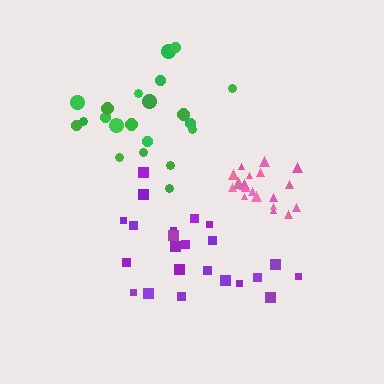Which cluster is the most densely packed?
Pink.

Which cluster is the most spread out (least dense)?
Green.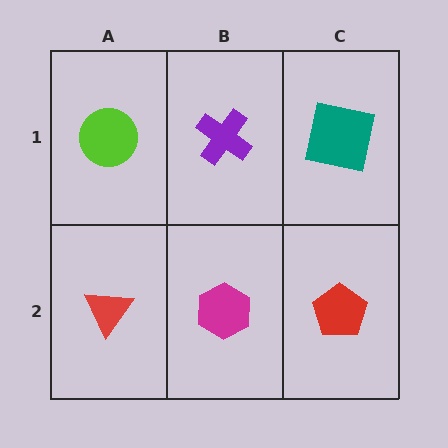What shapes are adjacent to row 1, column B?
A magenta hexagon (row 2, column B), a lime circle (row 1, column A), a teal square (row 1, column C).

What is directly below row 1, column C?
A red pentagon.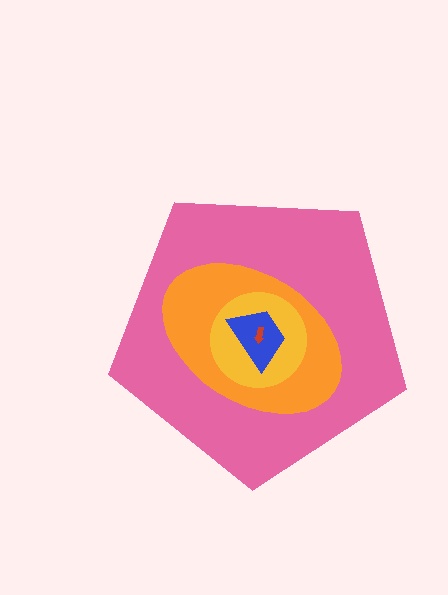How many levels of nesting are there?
5.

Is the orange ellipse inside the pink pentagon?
Yes.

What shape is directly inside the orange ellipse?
The yellow circle.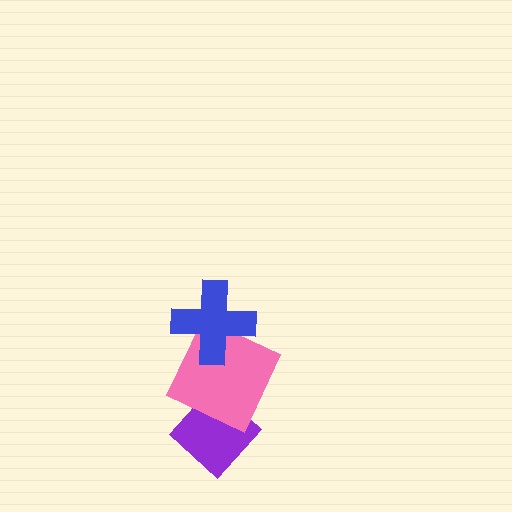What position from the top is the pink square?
The pink square is 2nd from the top.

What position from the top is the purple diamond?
The purple diamond is 3rd from the top.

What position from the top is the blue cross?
The blue cross is 1st from the top.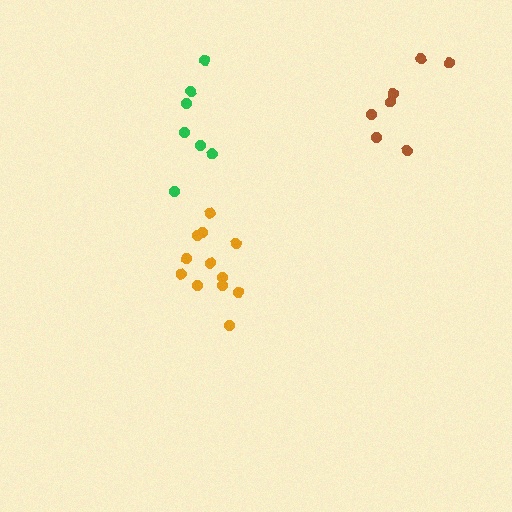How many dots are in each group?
Group 1: 12 dots, Group 2: 7 dots, Group 3: 7 dots (26 total).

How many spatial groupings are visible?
There are 3 spatial groupings.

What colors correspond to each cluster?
The clusters are colored: orange, brown, green.